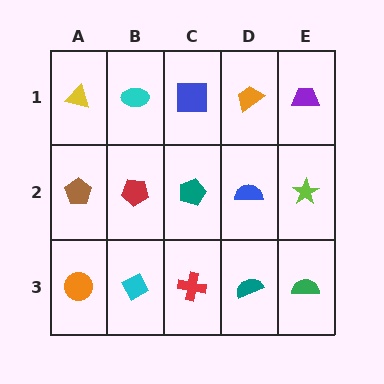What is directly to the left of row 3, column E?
A teal semicircle.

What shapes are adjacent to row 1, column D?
A blue semicircle (row 2, column D), a blue square (row 1, column C), a purple trapezoid (row 1, column E).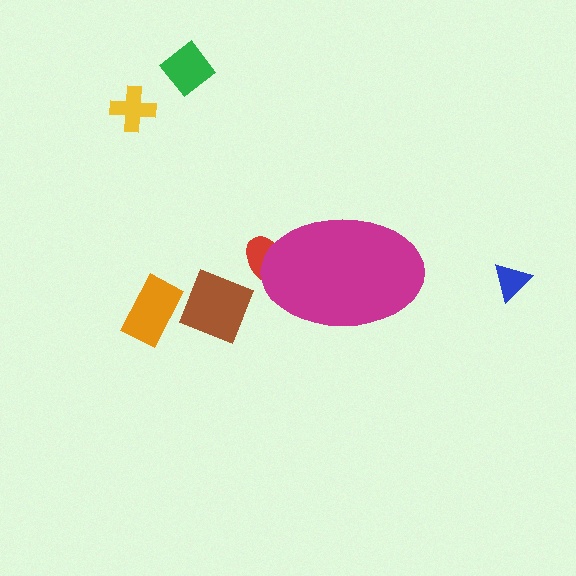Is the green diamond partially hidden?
No, the green diamond is fully visible.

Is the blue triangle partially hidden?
No, the blue triangle is fully visible.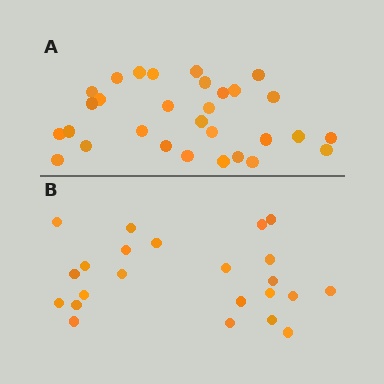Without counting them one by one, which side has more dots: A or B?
Region A (the top region) has more dots.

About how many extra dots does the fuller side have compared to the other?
Region A has roughly 8 or so more dots than region B.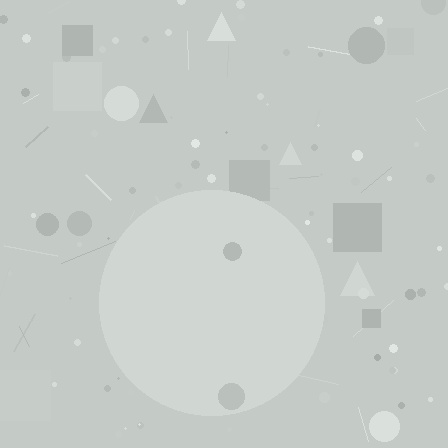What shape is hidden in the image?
A circle is hidden in the image.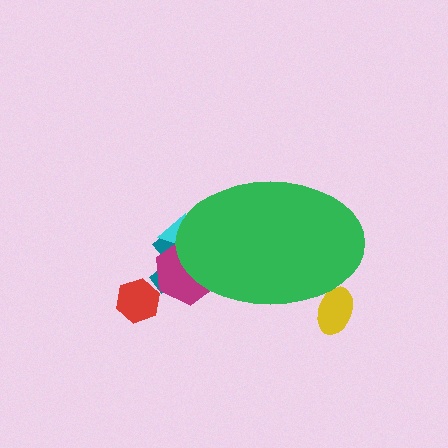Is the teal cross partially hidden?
Yes, the teal cross is partially hidden behind the green ellipse.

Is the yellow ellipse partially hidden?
Yes, the yellow ellipse is partially hidden behind the green ellipse.